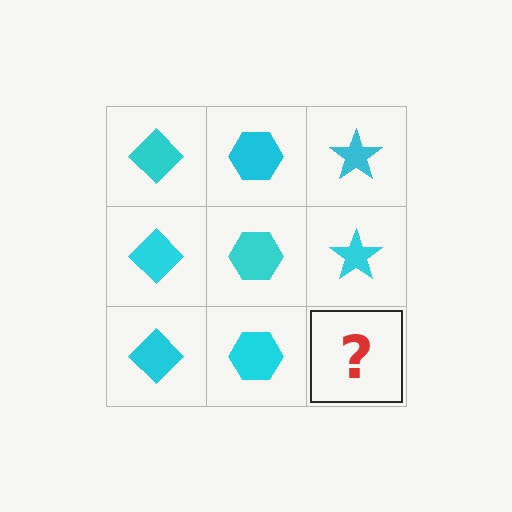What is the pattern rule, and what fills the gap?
The rule is that each column has a consistent shape. The gap should be filled with a cyan star.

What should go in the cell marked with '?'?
The missing cell should contain a cyan star.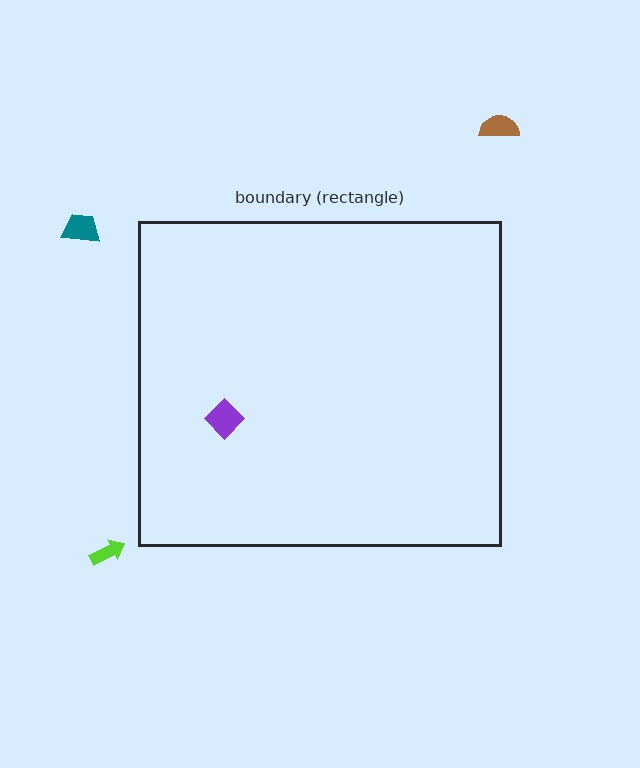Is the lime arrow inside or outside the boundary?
Outside.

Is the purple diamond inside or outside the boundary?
Inside.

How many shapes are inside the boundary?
1 inside, 3 outside.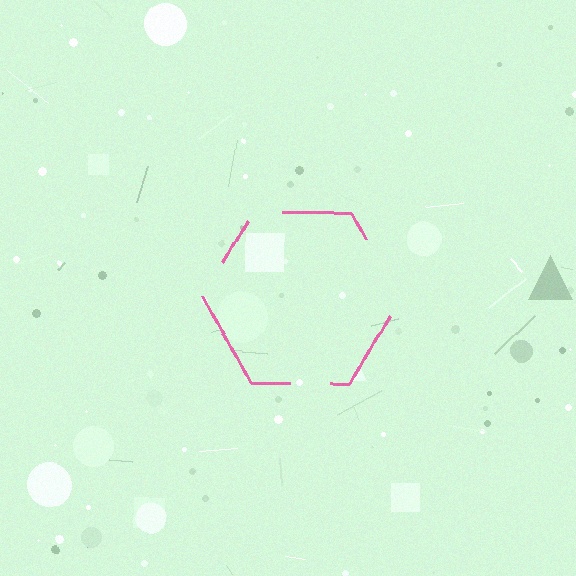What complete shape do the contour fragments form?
The contour fragments form a hexagon.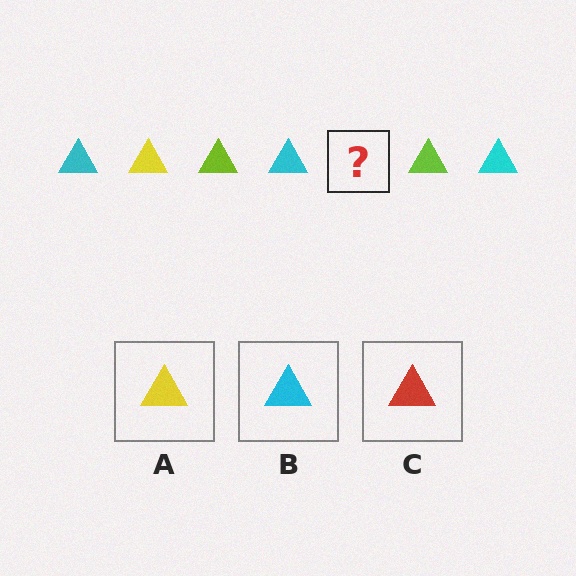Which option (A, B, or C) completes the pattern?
A.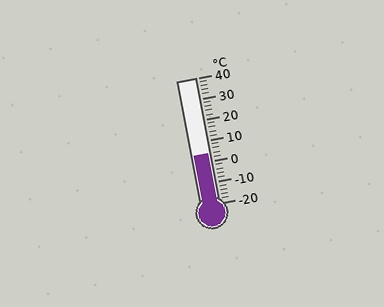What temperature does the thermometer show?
The thermometer shows approximately 4°C.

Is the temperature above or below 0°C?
The temperature is above 0°C.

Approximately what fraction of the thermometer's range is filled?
The thermometer is filled to approximately 40% of its range.